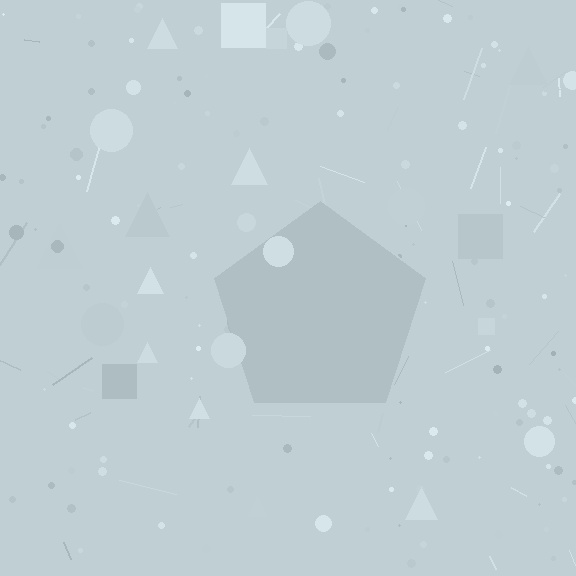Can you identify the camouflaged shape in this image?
The camouflaged shape is a pentagon.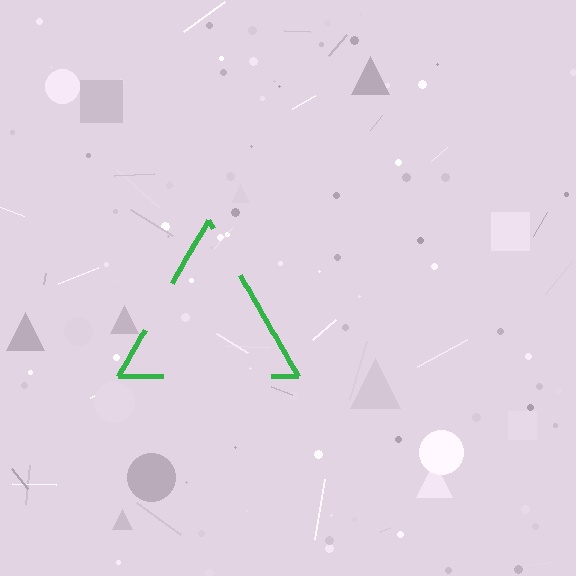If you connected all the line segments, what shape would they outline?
They would outline a triangle.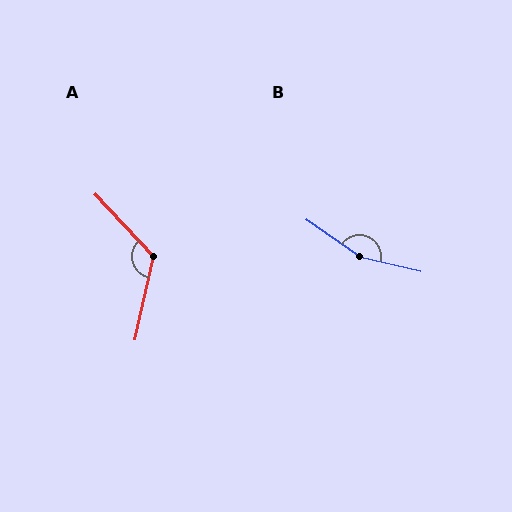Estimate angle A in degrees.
Approximately 124 degrees.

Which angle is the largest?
B, at approximately 158 degrees.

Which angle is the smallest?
A, at approximately 124 degrees.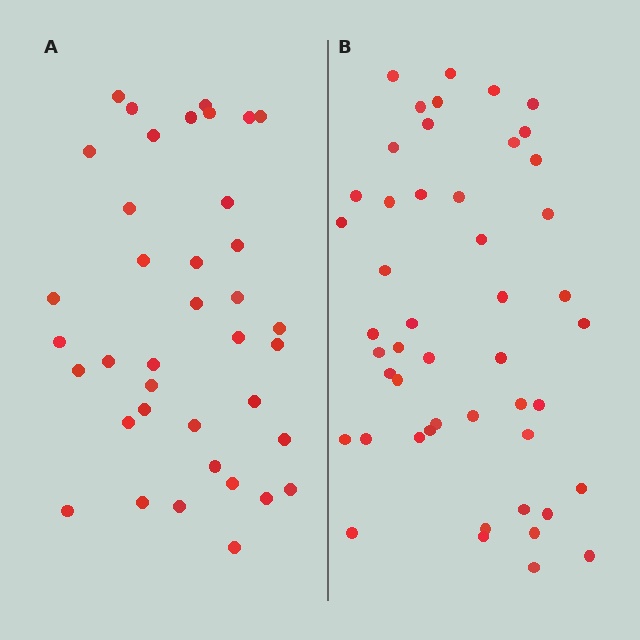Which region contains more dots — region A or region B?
Region B (the right region) has more dots.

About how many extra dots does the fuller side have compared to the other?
Region B has roughly 10 or so more dots than region A.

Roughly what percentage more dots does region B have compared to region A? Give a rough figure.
About 25% more.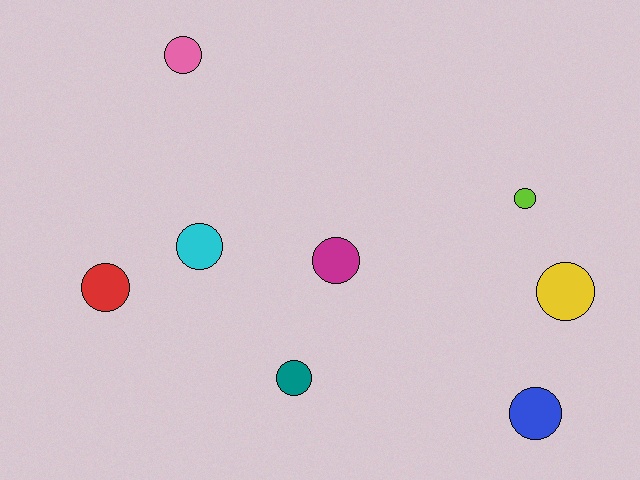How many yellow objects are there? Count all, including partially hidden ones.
There is 1 yellow object.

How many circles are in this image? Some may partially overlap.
There are 8 circles.